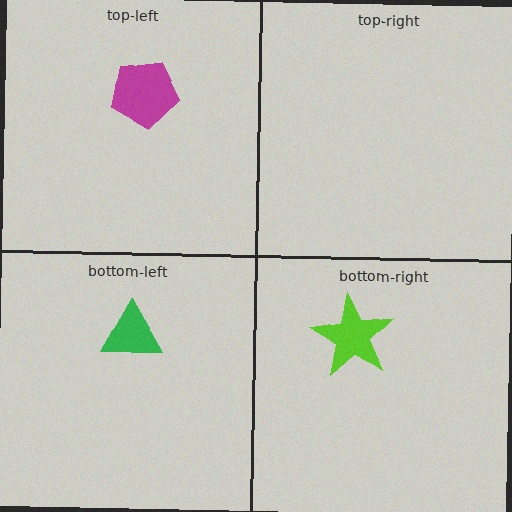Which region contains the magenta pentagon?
The top-left region.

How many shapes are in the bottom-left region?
1.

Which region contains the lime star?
The bottom-right region.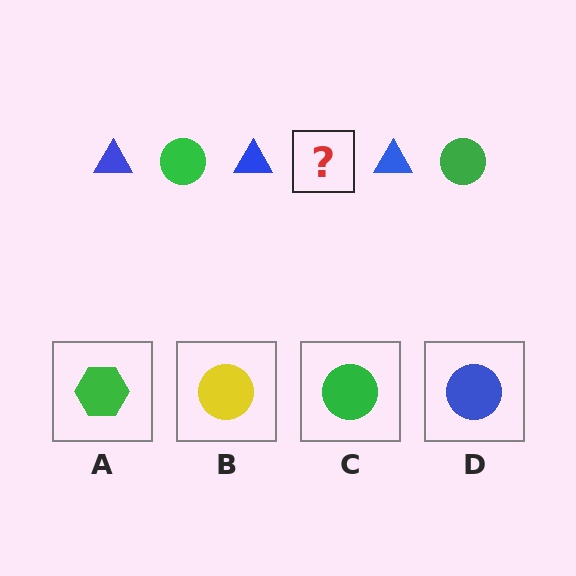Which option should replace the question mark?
Option C.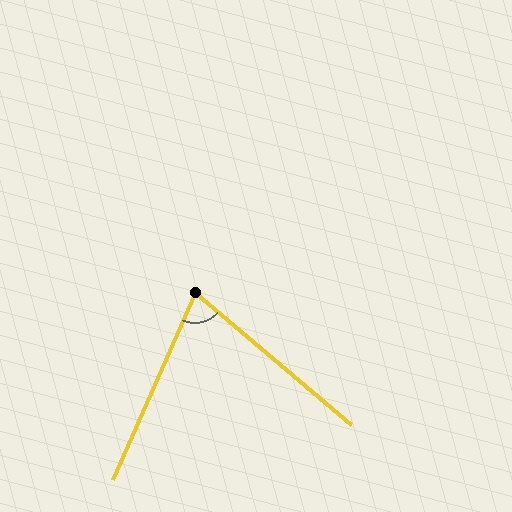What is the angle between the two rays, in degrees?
Approximately 74 degrees.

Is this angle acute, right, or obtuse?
It is acute.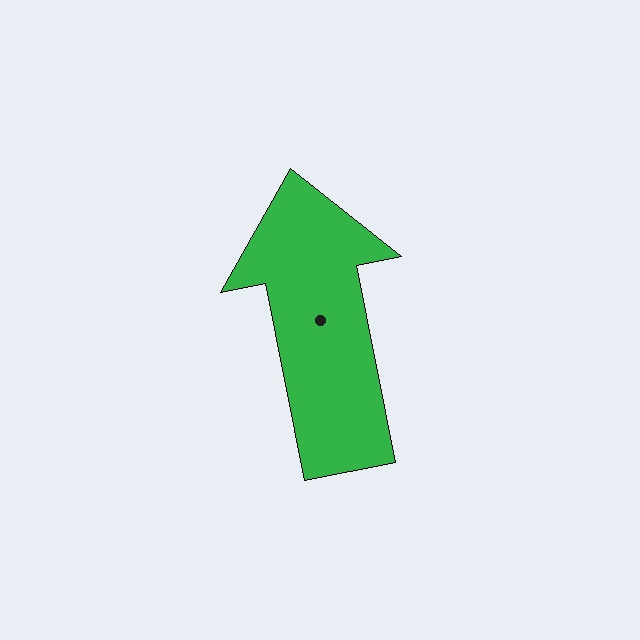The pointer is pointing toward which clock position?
Roughly 12 o'clock.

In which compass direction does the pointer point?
North.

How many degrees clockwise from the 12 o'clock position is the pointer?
Approximately 349 degrees.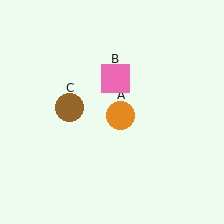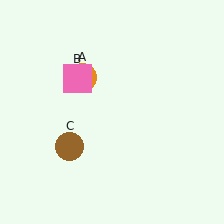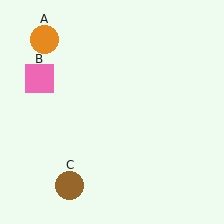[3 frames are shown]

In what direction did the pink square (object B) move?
The pink square (object B) moved left.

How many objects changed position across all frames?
3 objects changed position: orange circle (object A), pink square (object B), brown circle (object C).